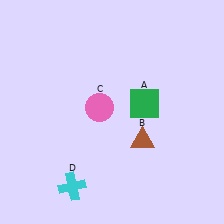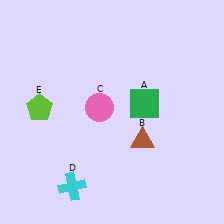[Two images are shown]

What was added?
A lime pentagon (E) was added in Image 2.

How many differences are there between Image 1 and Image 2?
There is 1 difference between the two images.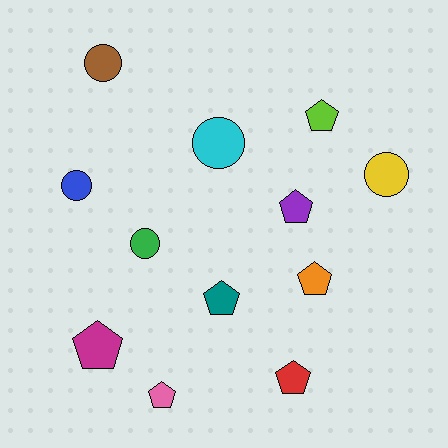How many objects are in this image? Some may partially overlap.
There are 12 objects.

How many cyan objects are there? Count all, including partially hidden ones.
There is 1 cyan object.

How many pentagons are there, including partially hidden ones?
There are 7 pentagons.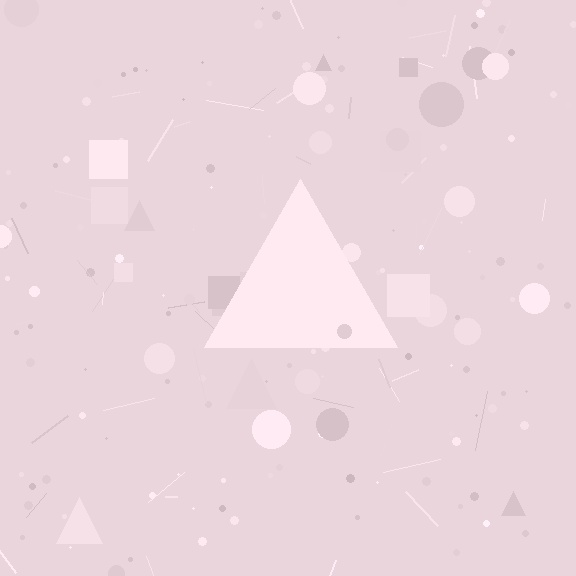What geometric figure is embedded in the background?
A triangle is embedded in the background.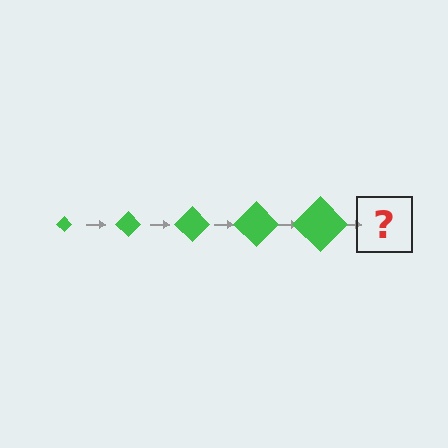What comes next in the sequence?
The next element should be a green diamond, larger than the previous one.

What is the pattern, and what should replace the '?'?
The pattern is that the diamond gets progressively larger each step. The '?' should be a green diamond, larger than the previous one.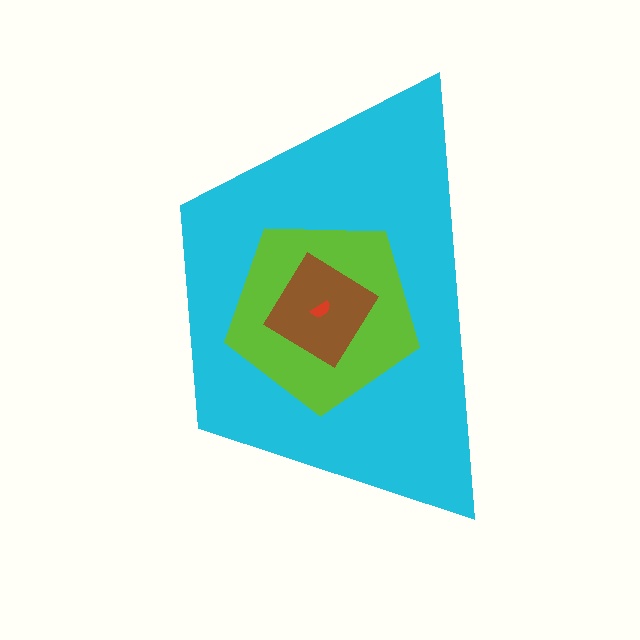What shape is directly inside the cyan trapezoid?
The lime pentagon.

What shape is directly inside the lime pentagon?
The brown diamond.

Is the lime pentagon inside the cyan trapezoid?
Yes.